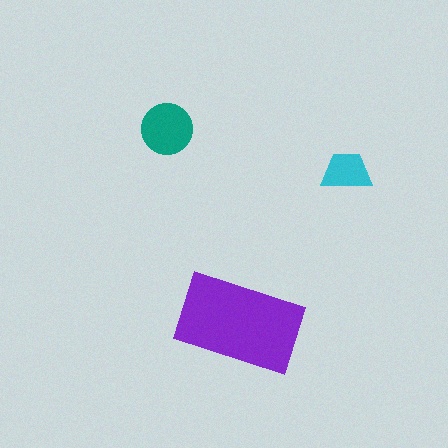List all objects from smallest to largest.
The cyan trapezoid, the teal circle, the purple rectangle.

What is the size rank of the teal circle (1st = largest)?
2nd.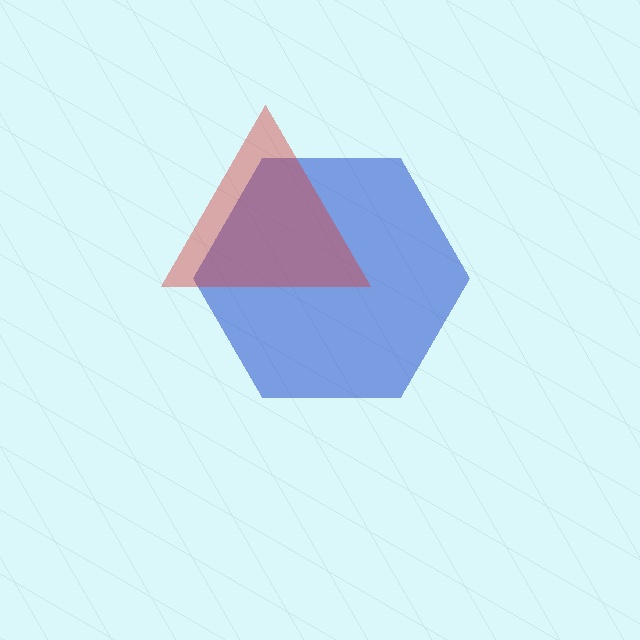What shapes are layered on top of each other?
The layered shapes are: a blue hexagon, a red triangle.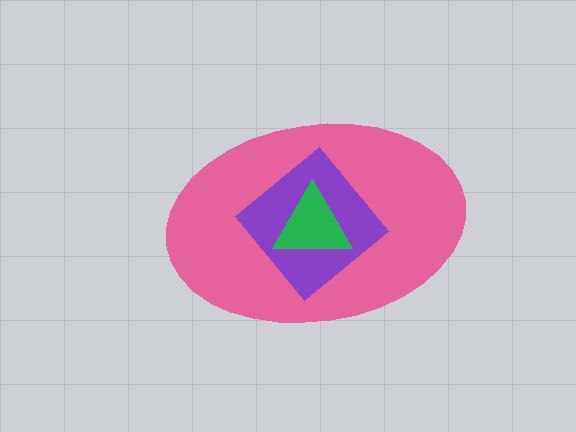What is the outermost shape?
The pink ellipse.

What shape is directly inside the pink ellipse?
The purple diamond.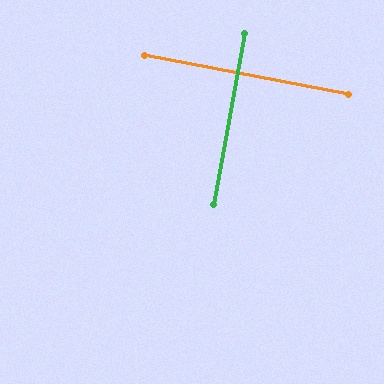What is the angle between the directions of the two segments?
Approximately 90 degrees.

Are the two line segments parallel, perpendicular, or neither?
Perpendicular — they meet at approximately 90°.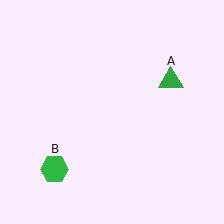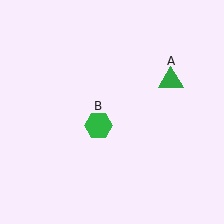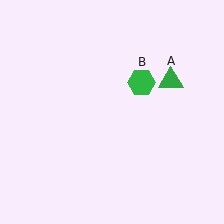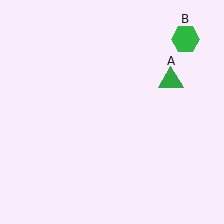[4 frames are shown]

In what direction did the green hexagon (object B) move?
The green hexagon (object B) moved up and to the right.